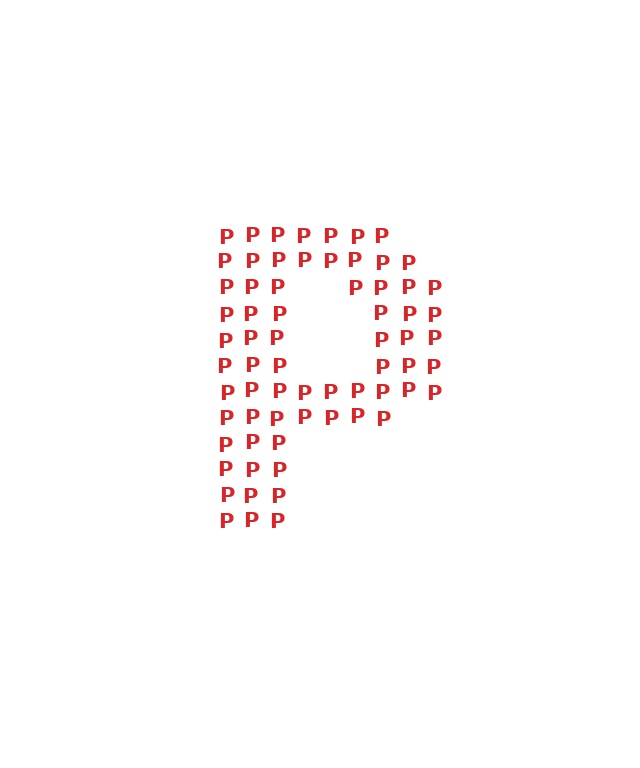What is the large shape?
The large shape is the letter P.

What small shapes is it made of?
It is made of small letter P's.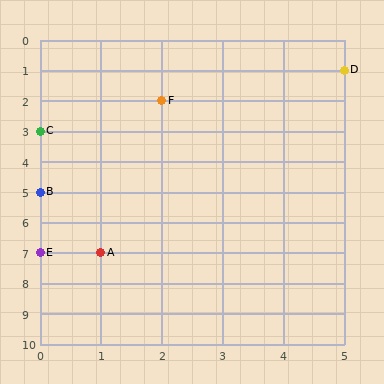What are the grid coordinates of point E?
Point E is at grid coordinates (0, 7).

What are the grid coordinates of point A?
Point A is at grid coordinates (1, 7).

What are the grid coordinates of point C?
Point C is at grid coordinates (0, 3).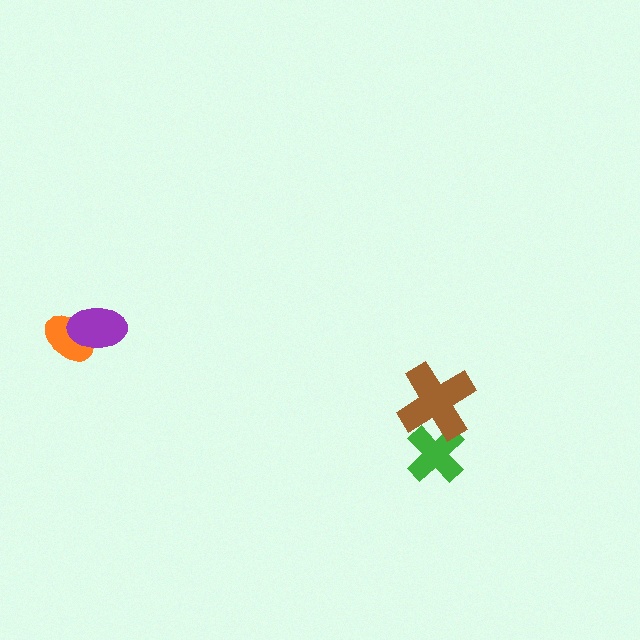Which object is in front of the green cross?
The brown cross is in front of the green cross.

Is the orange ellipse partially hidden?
Yes, it is partially covered by another shape.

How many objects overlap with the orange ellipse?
1 object overlaps with the orange ellipse.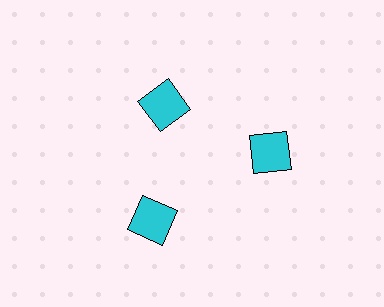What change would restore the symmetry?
The symmetry would be restored by moving it outward, back onto the ring so that all 3 squares sit at equal angles and equal distance from the center.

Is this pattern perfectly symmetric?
No. The 3 cyan squares are arranged in a ring, but one element near the 11 o'clock position is pulled inward toward the center, breaking the 3-fold rotational symmetry.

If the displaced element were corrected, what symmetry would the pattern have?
It would have 3-fold rotational symmetry — the pattern would map onto itself every 120 degrees.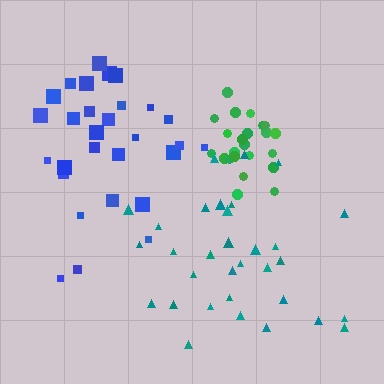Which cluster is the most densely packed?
Green.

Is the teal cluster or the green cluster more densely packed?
Green.